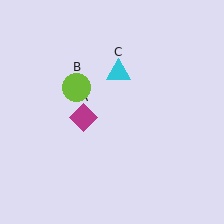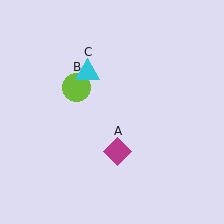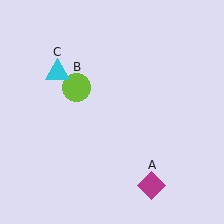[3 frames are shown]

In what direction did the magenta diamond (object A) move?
The magenta diamond (object A) moved down and to the right.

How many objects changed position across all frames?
2 objects changed position: magenta diamond (object A), cyan triangle (object C).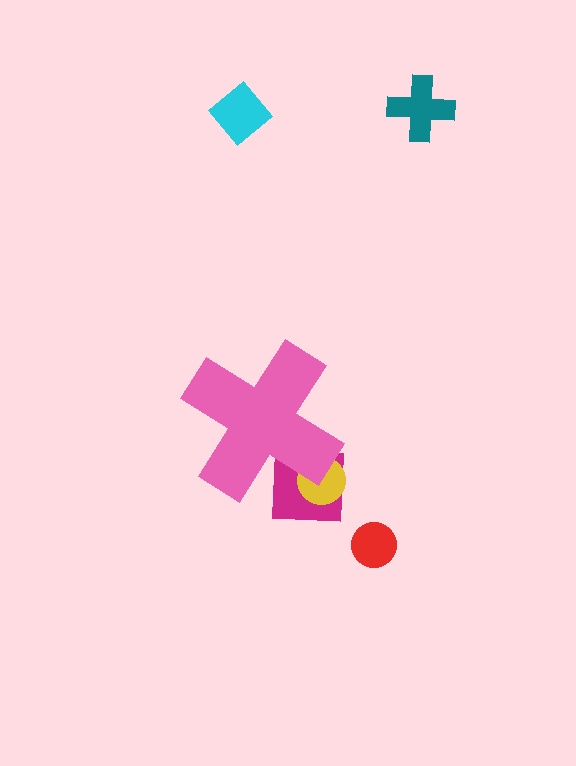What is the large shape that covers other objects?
A pink cross.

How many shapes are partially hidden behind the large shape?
2 shapes are partially hidden.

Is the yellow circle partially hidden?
Yes, the yellow circle is partially hidden behind the pink cross.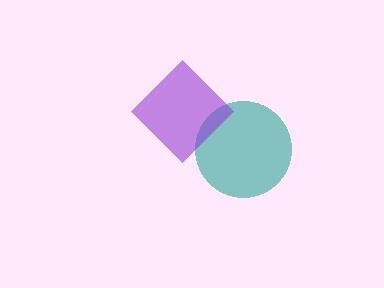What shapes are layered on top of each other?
The layered shapes are: a teal circle, a purple diamond.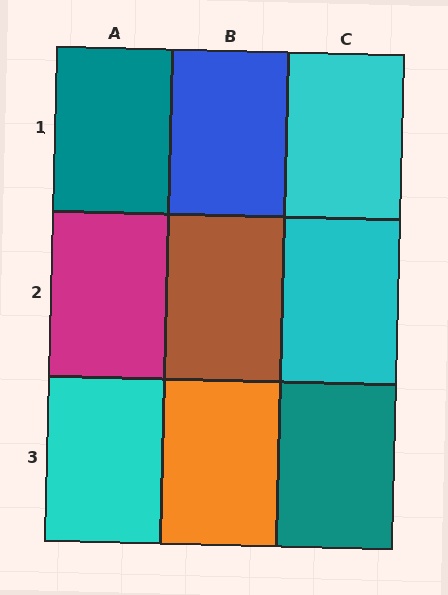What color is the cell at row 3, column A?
Cyan.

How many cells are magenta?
1 cell is magenta.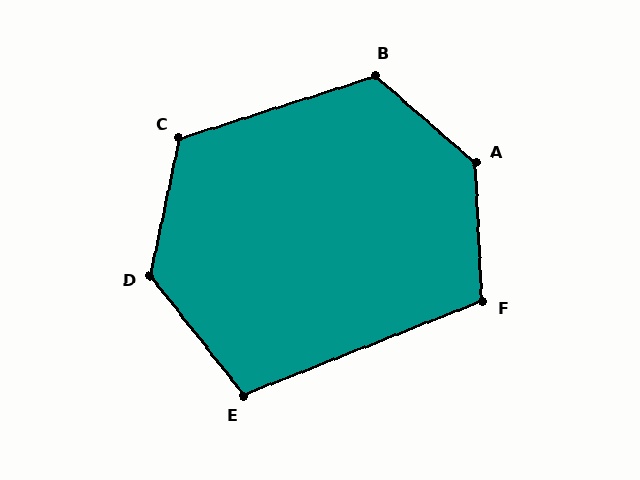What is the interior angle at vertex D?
Approximately 130 degrees (obtuse).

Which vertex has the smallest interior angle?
E, at approximately 106 degrees.